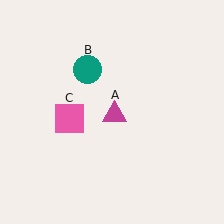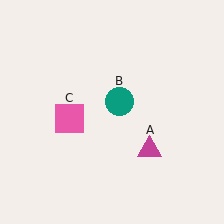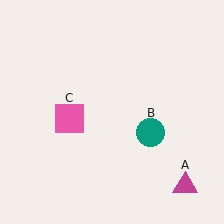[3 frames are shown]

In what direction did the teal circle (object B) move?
The teal circle (object B) moved down and to the right.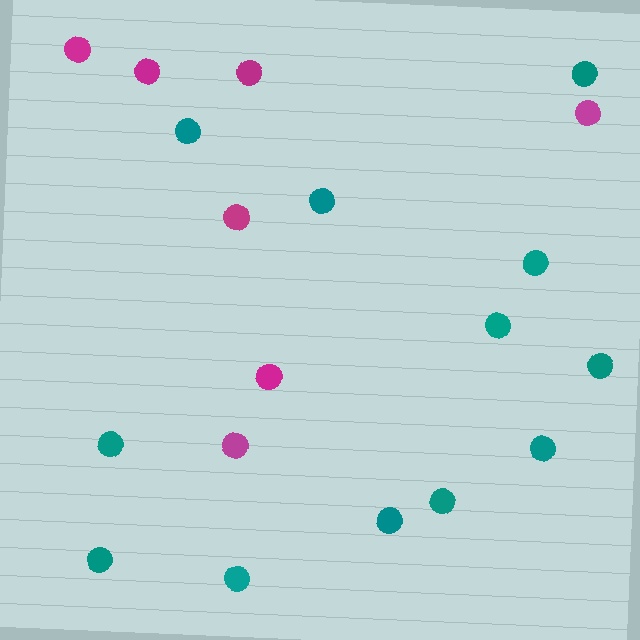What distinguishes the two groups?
There are 2 groups: one group of magenta circles (7) and one group of teal circles (12).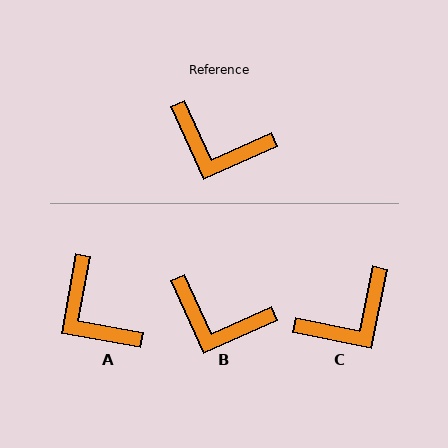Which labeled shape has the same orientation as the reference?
B.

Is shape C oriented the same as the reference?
No, it is off by about 54 degrees.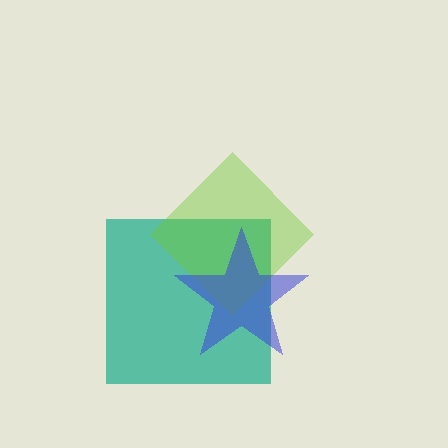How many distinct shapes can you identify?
There are 3 distinct shapes: a teal square, a lime diamond, a blue star.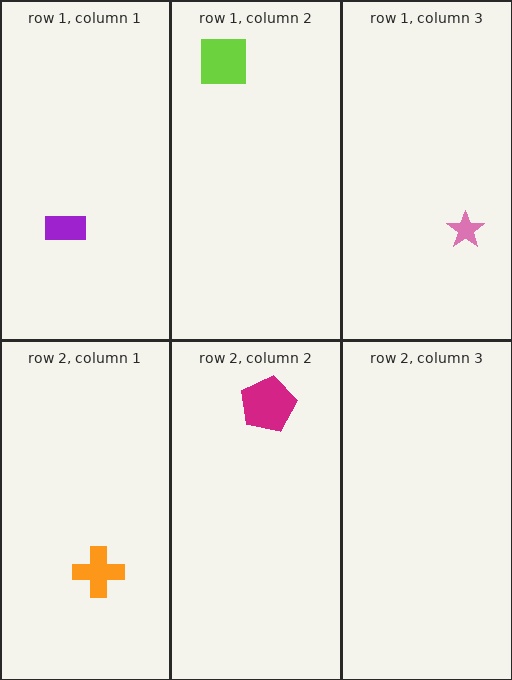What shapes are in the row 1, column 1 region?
The purple rectangle.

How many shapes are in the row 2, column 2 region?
1.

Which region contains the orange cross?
The row 2, column 1 region.